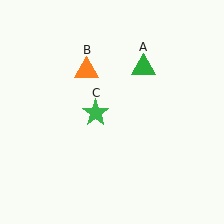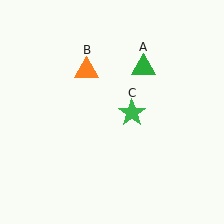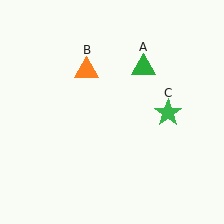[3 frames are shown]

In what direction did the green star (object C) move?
The green star (object C) moved right.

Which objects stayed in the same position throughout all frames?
Green triangle (object A) and orange triangle (object B) remained stationary.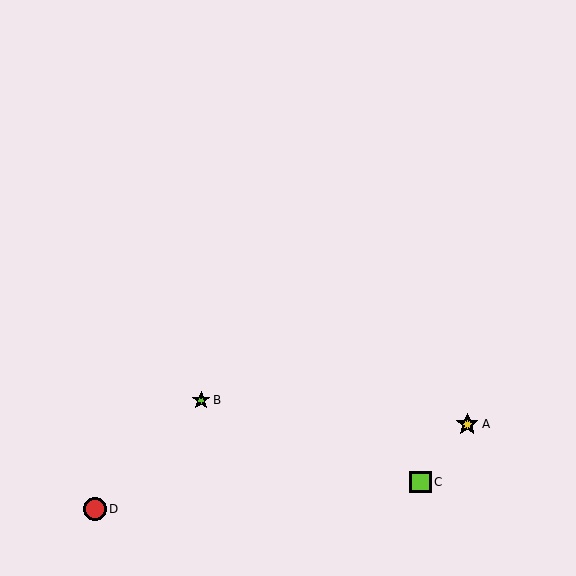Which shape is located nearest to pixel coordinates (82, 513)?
The red circle (labeled D) at (95, 509) is nearest to that location.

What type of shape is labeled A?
Shape A is a yellow star.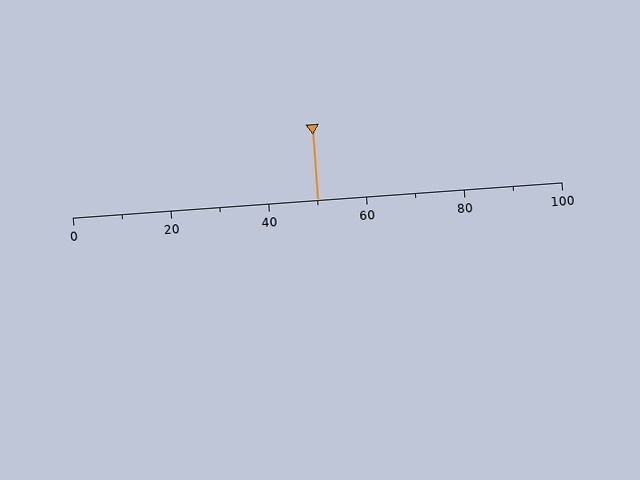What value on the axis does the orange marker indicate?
The marker indicates approximately 50.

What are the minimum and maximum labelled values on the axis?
The axis runs from 0 to 100.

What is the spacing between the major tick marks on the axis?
The major ticks are spaced 20 apart.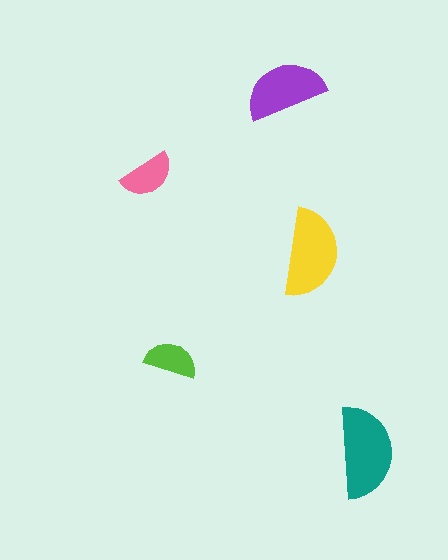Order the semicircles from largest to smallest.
the teal one, the yellow one, the purple one, the pink one, the lime one.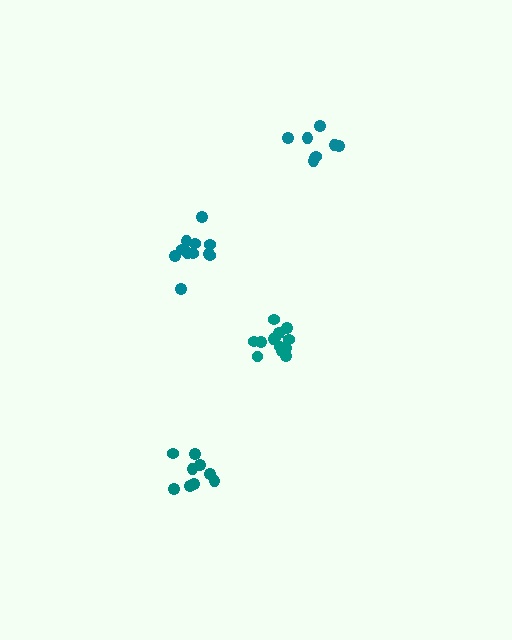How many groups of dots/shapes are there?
There are 4 groups.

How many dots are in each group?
Group 1: 9 dots, Group 2: 13 dots, Group 3: 12 dots, Group 4: 8 dots (42 total).